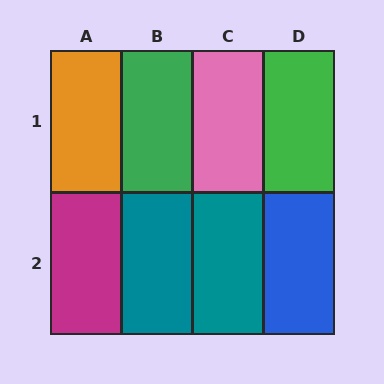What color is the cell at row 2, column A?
Magenta.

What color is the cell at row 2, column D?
Blue.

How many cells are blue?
1 cell is blue.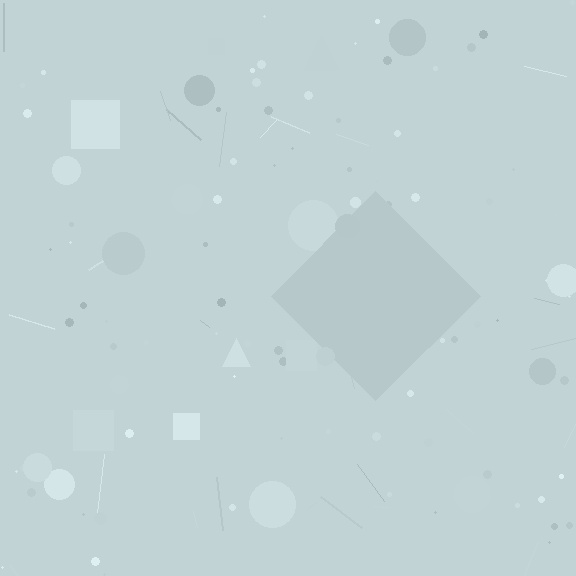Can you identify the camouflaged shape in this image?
The camouflaged shape is a diamond.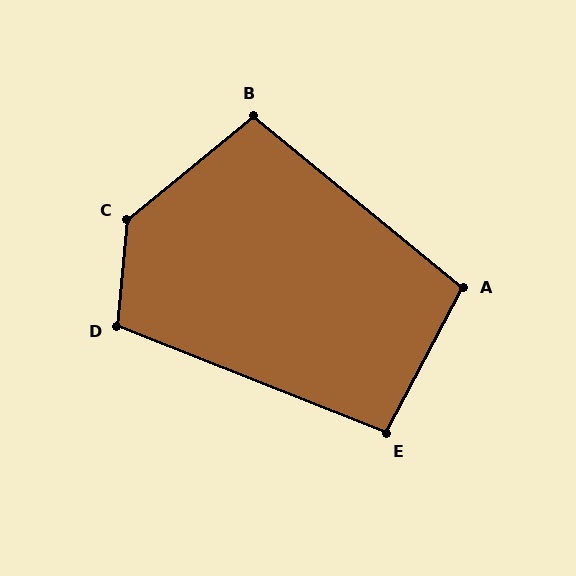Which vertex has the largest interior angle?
C, at approximately 134 degrees.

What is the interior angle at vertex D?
Approximately 106 degrees (obtuse).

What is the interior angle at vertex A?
Approximately 101 degrees (obtuse).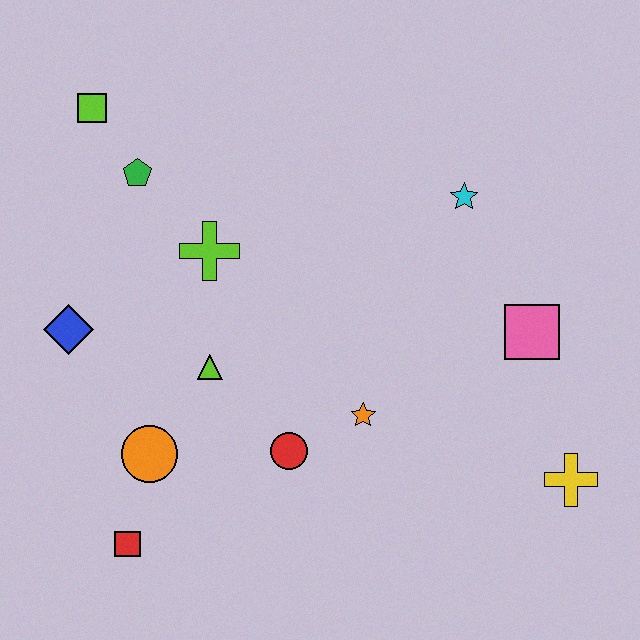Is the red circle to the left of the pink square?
Yes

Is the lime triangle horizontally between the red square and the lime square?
No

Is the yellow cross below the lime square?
Yes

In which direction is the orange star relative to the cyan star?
The orange star is below the cyan star.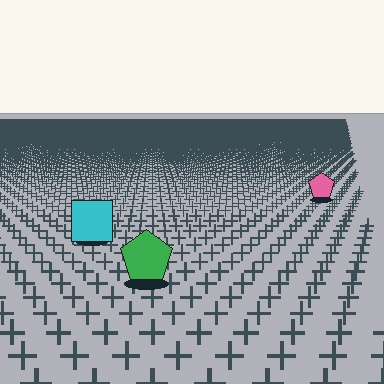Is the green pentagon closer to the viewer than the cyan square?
Yes. The green pentagon is closer — you can tell from the texture gradient: the ground texture is coarser near it.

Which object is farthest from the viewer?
The pink pentagon is farthest from the viewer. It appears smaller and the ground texture around it is denser.